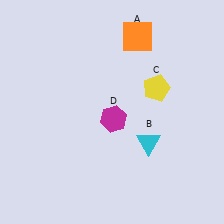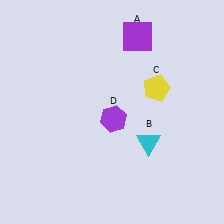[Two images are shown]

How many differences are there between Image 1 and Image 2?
There are 2 differences between the two images.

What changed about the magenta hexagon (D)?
In Image 1, D is magenta. In Image 2, it changed to purple.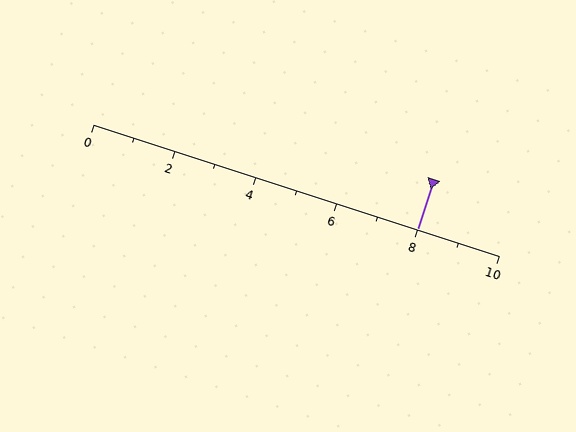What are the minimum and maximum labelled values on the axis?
The axis runs from 0 to 10.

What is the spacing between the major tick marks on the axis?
The major ticks are spaced 2 apart.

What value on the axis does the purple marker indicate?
The marker indicates approximately 8.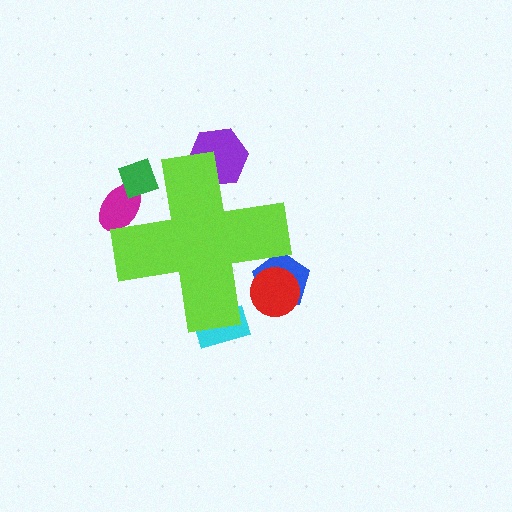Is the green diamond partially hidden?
Yes, the green diamond is partially hidden behind the lime cross.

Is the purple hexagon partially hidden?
Yes, the purple hexagon is partially hidden behind the lime cross.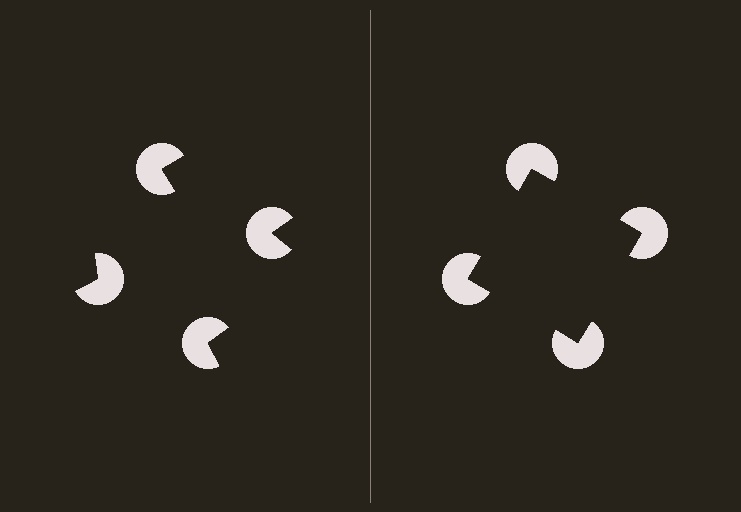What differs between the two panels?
The pac-man discs are positioned identically on both sides; only the wedge orientations differ. On the right they align to a square; on the left they are misaligned.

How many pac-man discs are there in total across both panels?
8 — 4 on each side.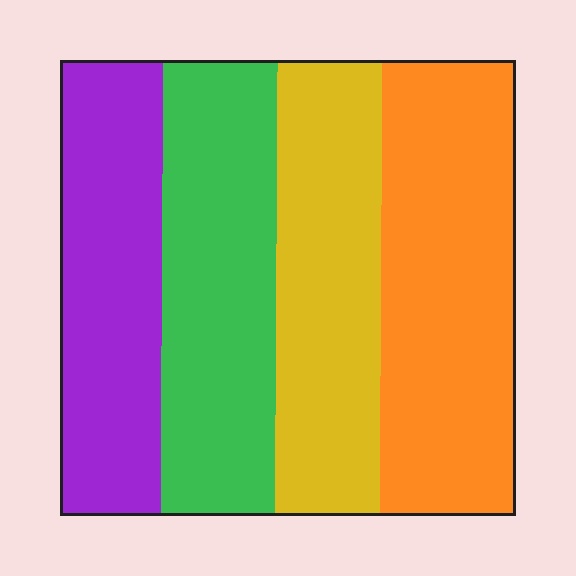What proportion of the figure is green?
Green takes up between a sixth and a third of the figure.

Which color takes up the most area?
Orange, at roughly 30%.